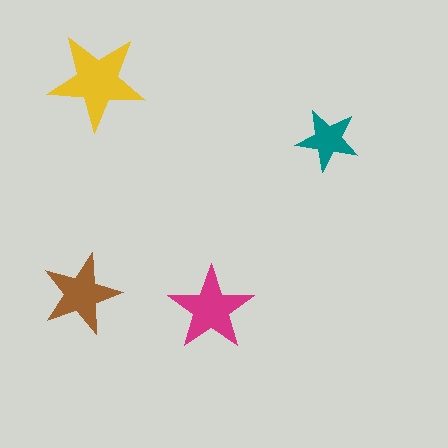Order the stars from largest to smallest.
the yellow one, the magenta one, the brown one, the teal one.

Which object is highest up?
The yellow star is topmost.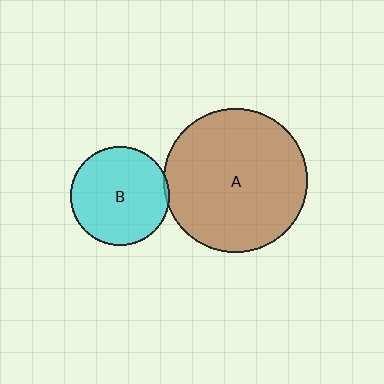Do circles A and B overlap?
Yes.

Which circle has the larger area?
Circle A (brown).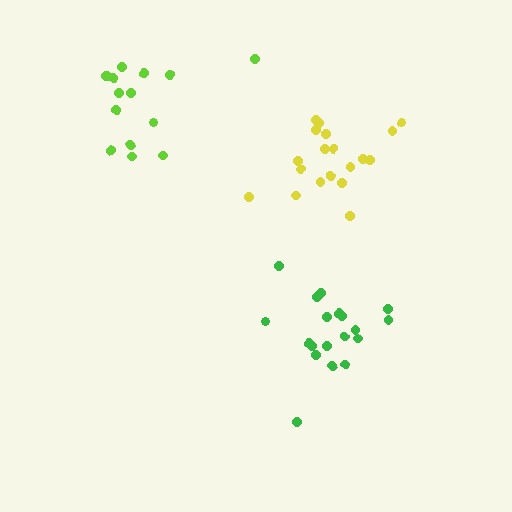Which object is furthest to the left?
The lime cluster is leftmost.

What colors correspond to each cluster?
The clusters are colored: lime, green, yellow.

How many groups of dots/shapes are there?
There are 3 groups.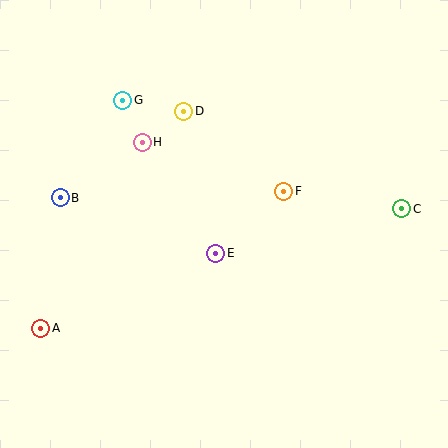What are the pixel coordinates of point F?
Point F is at (284, 191).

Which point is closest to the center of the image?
Point E at (216, 253) is closest to the center.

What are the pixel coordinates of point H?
Point H is at (142, 142).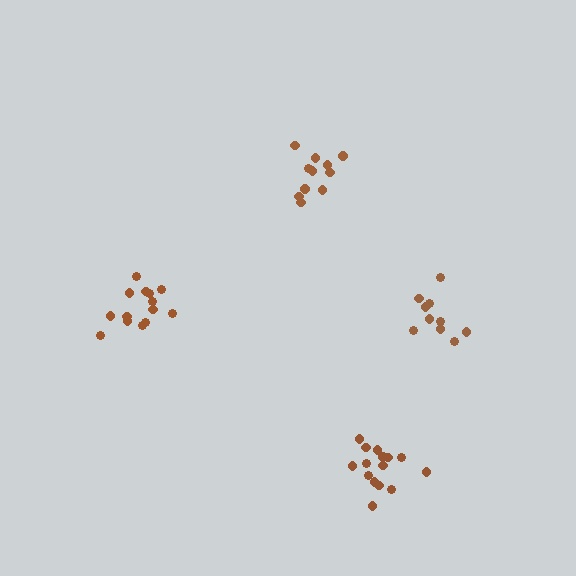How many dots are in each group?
Group 1: 11 dots, Group 2: 14 dots, Group 3: 10 dots, Group 4: 15 dots (50 total).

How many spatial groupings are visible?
There are 4 spatial groupings.